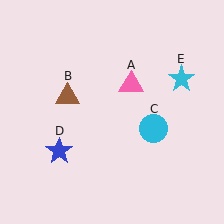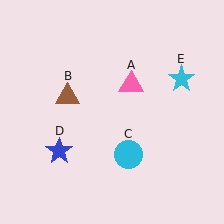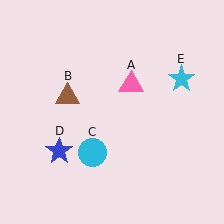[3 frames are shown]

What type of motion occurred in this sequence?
The cyan circle (object C) rotated clockwise around the center of the scene.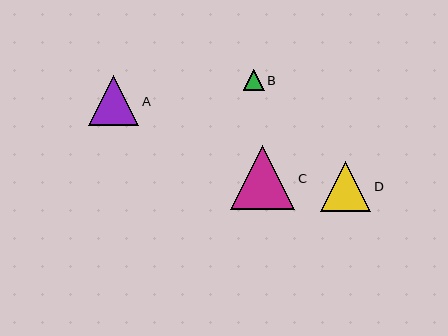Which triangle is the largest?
Triangle C is the largest with a size of approximately 65 pixels.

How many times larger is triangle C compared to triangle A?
Triangle C is approximately 1.3 times the size of triangle A.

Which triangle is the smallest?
Triangle B is the smallest with a size of approximately 21 pixels.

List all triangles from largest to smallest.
From largest to smallest: C, A, D, B.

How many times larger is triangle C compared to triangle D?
Triangle C is approximately 1.3 times the size of triangle D.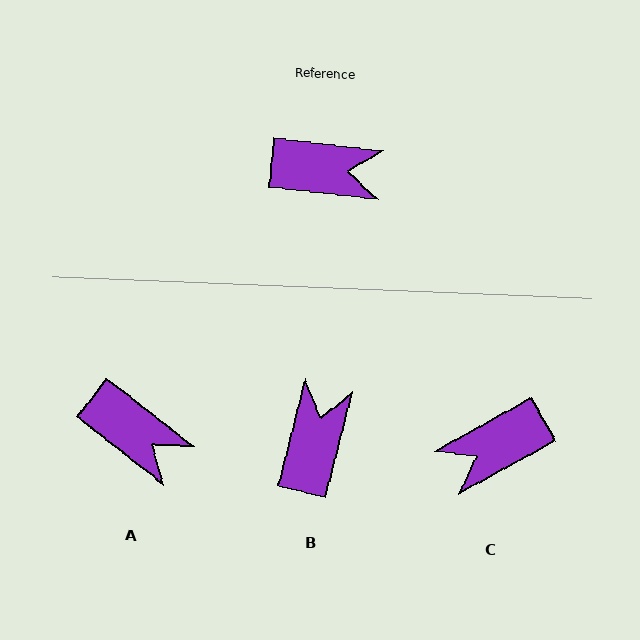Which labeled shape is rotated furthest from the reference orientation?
C, about 144 degrees away.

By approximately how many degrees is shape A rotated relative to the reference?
Approximately 32 degrees clockwise.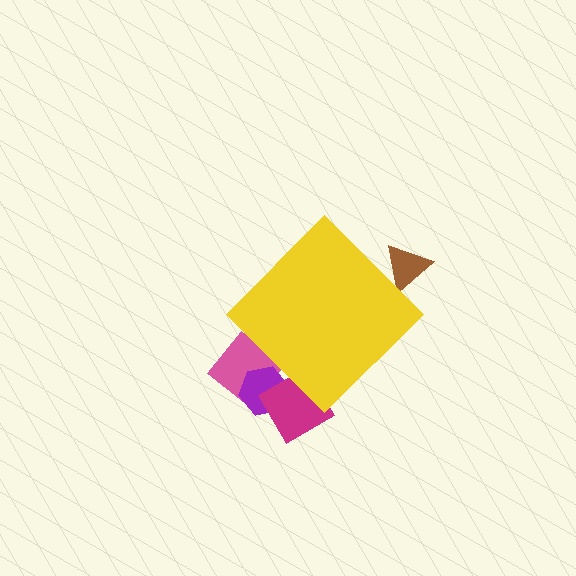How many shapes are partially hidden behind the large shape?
4 shapes are partially hidden.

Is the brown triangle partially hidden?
Yes, the brown triangle is partially hidden behind the yellow diamond.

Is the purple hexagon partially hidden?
Yes, the purple hexagon is partially hidden behind the yellow diamond.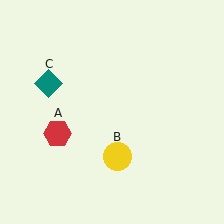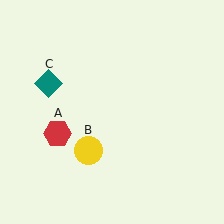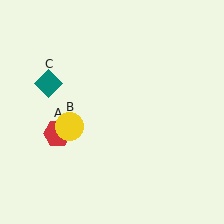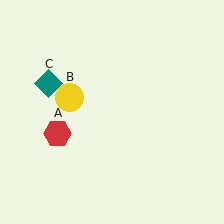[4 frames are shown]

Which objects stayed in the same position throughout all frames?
Red hexagon (object A) and teal diamond (object C) remained stationary.